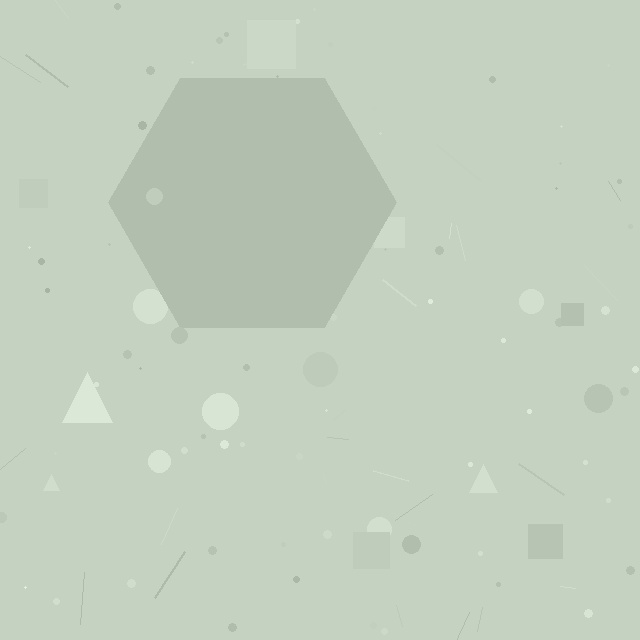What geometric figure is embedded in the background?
A hexagon is embedded in the background.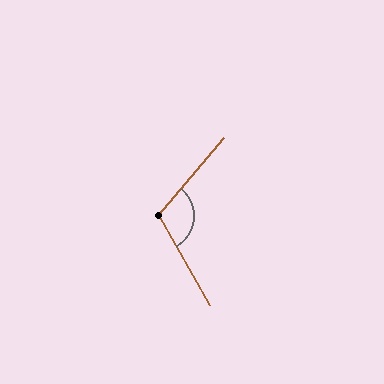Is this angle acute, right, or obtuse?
It is obtuse.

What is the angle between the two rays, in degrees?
Approximately 111 degrees.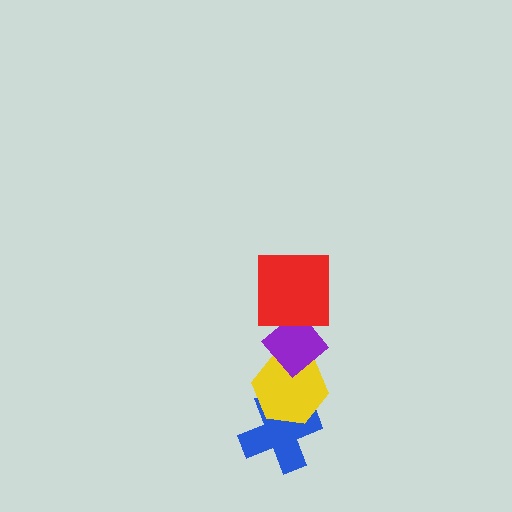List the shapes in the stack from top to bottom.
From top to bottom: the red square, the purple diamond, the yellow hexagon, the blue cross.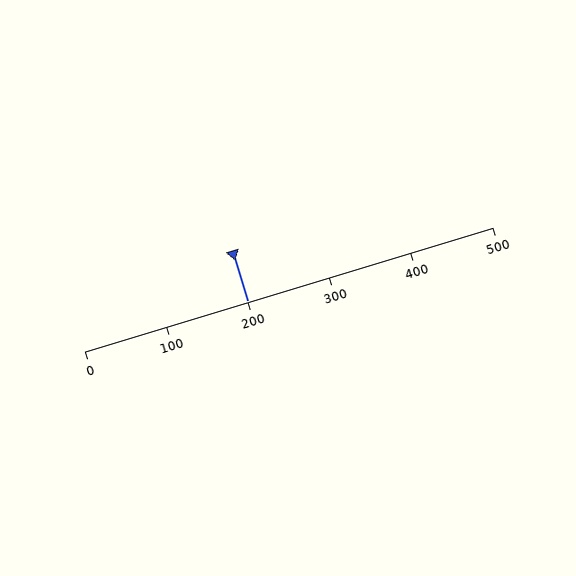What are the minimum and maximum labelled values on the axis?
The axis runs from 0 to 500.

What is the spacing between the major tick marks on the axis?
The major ticks are spaced 100 apart.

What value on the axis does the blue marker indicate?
The marker indicates approximately 200.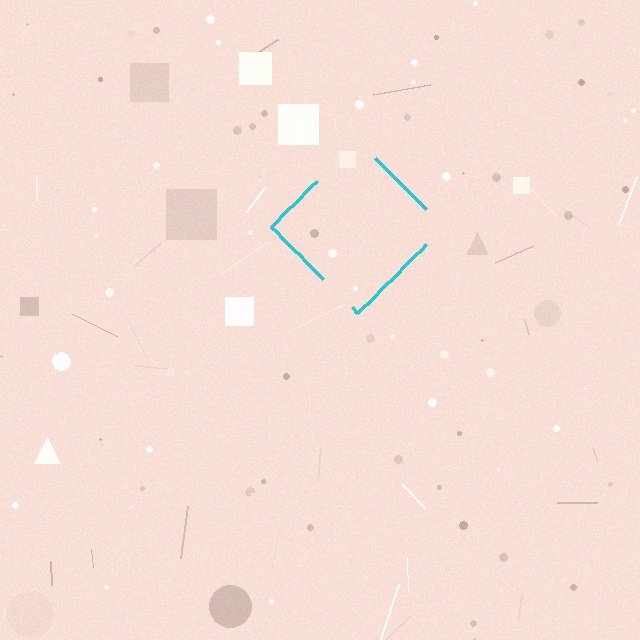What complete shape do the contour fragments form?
The contour fragments form a diamond.